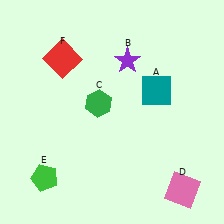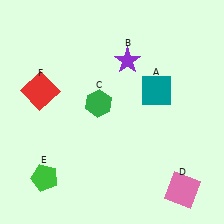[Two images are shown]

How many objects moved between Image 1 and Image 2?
1 object moved between the two images.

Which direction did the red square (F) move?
The red square (F) moved down.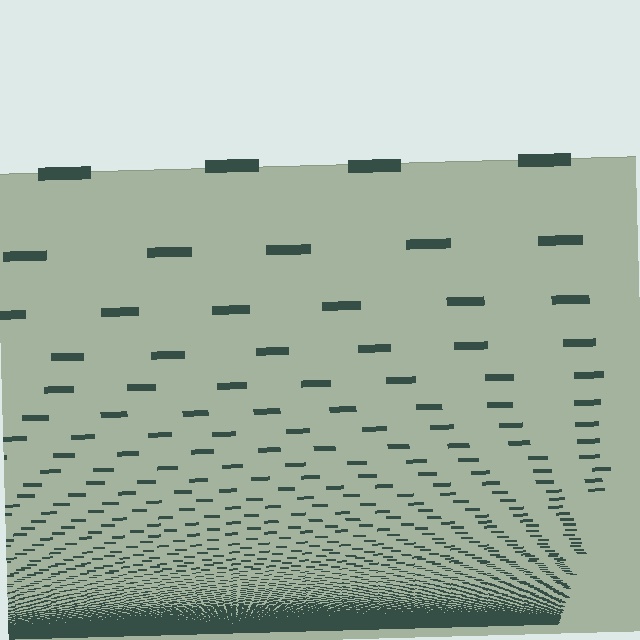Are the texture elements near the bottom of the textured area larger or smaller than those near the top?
Smaller. The gradient is inverted — elements near the bottom are smaller and denser.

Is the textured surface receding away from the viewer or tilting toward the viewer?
The surface appears to tilt toward the viewer. Texture elements get larger and sparser toward the top.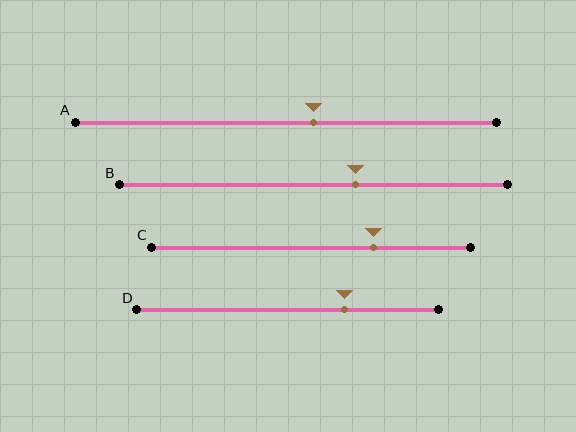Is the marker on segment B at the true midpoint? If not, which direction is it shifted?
No, the marker on segment B is shifted to the right by about 11% of the segment length.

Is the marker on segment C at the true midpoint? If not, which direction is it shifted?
No, the marker on segment C is shifted to the right by about 20% of the segment length.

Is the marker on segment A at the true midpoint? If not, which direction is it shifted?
No, the marker on segment A is shifted to the right by about 6% of the segment length.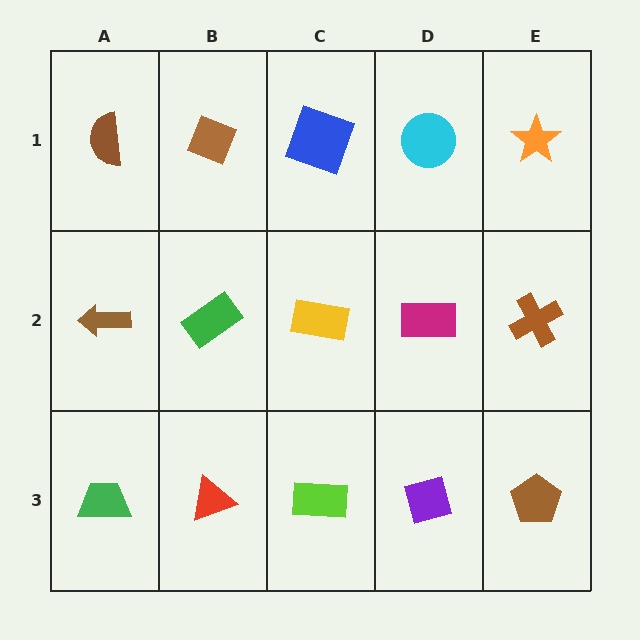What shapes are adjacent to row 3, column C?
A yellow rectangle (row 2, column C), a red triangle (row 3, column B), a purple diamond (row 3, column D).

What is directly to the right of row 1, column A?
A brown diamond.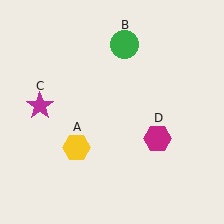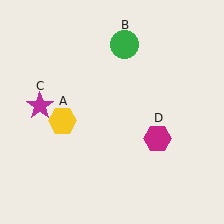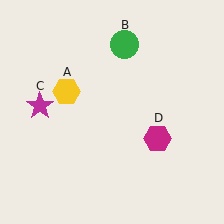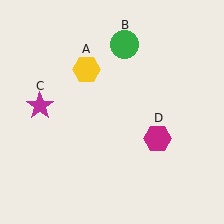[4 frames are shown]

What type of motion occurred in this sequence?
The yellow hexagon (object A) rotated clockwise around the center of the scene.